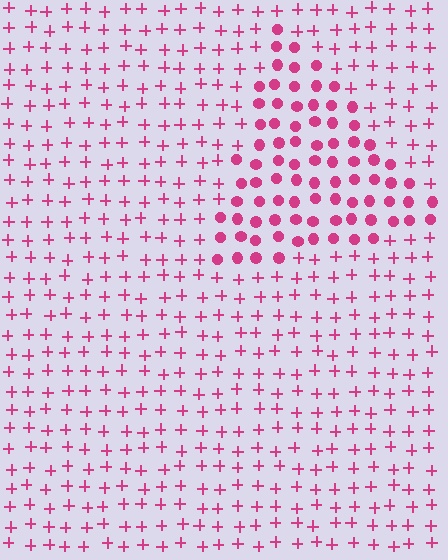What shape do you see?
I see a triangle.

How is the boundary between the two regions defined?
The boundary is defined by a change in element shape: circles inside vs. plus signs outside. All elements share the same color and spacing.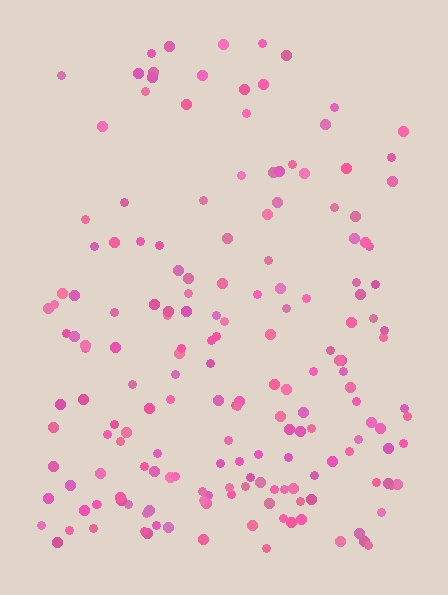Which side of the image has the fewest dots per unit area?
The top.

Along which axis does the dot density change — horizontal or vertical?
Vertical.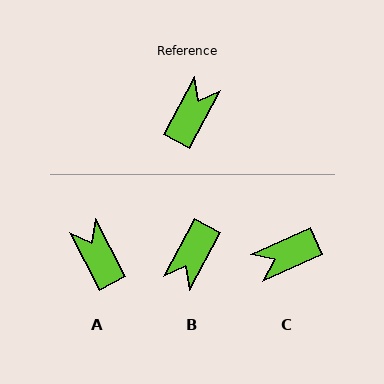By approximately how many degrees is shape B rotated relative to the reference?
Approximately 179 degrees clockwise.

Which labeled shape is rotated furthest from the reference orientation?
B, about 179 degrees away.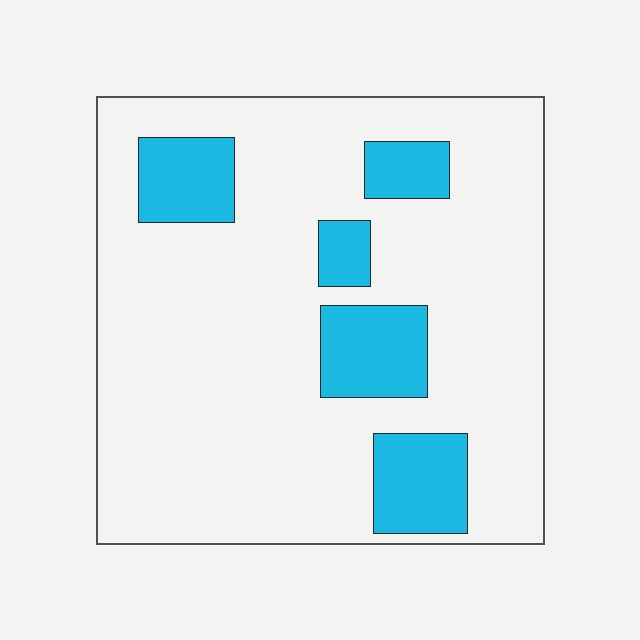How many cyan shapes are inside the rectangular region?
5.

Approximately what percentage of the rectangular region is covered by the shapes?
Approximately 20%.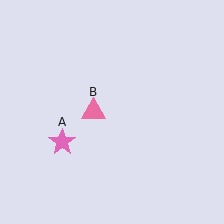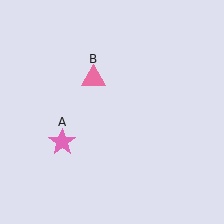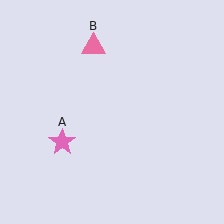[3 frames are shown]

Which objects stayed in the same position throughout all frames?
Pink star (object A) remained stationary.